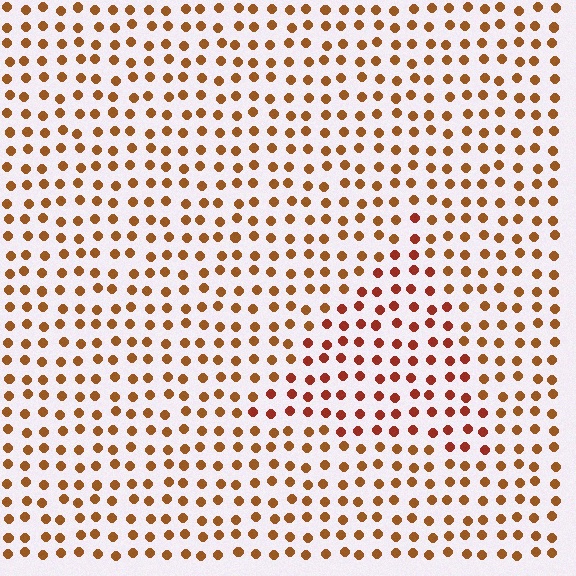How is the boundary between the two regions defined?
The boundary is defined purely by a slight shift in hue (about 22 degrees). Spacing, size, and orientation are identical on both sides.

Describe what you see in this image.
The image is filled with small brown elements in a uniform arrangement. A triangle-shaped region is visible where the elements are tinted to a slightly different hue, forming a subtle color boundary.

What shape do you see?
I see a triangle.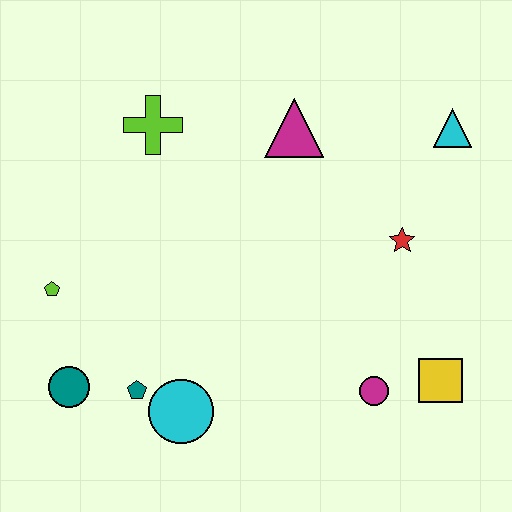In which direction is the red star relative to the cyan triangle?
The red star is below the cyan triangle.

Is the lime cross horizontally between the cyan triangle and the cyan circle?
No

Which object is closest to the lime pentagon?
The teal circle is closest to the lime pentagon.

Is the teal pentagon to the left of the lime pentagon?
No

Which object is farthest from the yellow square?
The lime pentagon is farthest from the yellow square.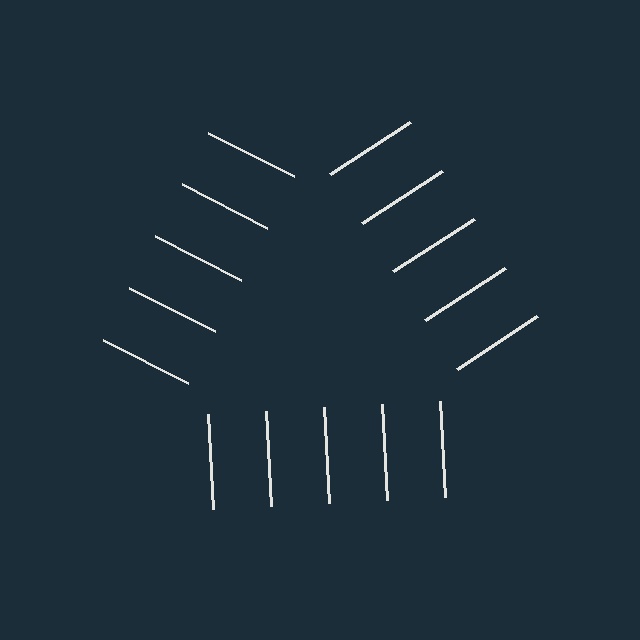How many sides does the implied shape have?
3 sides — the line-ends trace a triangle.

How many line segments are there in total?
15 — 5 along each of the 3 edges.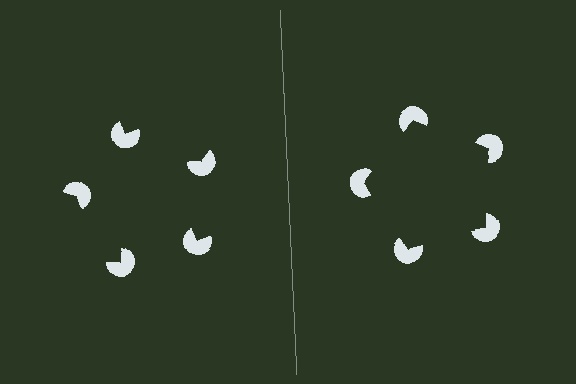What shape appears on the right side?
An illusory pentagon.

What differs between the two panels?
The pac-man discs are positioned identically on both sides; only the wedge orientations differ. On the right they align to a pentagon; on the left they are misaligned.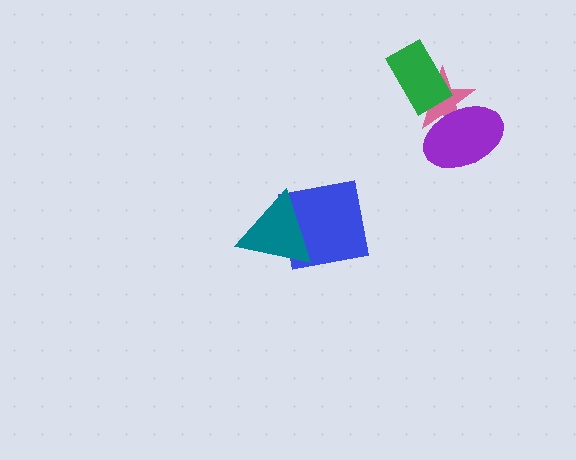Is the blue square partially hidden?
Yes, it is partially covered by another shape.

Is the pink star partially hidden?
Yes, it is partially covered by another shape.